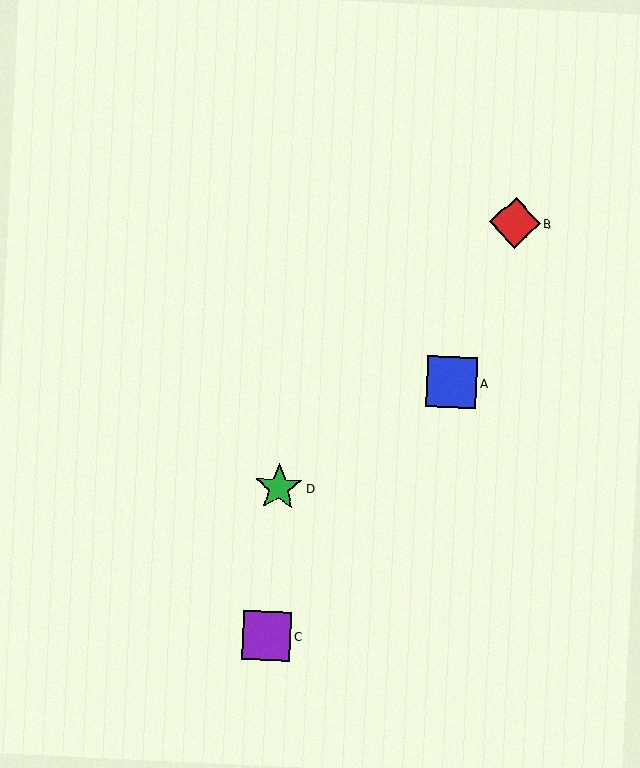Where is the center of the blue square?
The center of the blue square is at (452, 382).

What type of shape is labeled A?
Shape A is a blue square.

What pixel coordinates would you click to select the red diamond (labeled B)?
Click at (515, 223) to select the red diamond B.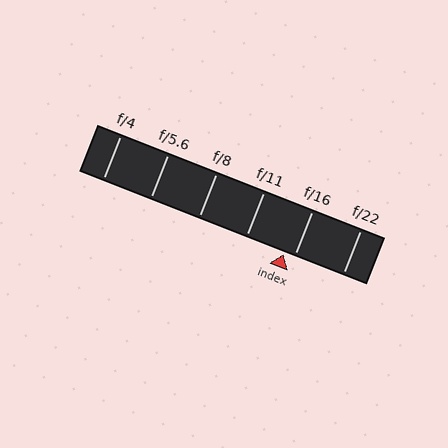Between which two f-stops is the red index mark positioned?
The index mark is between f/11 and f/16.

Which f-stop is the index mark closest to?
The index mark is closest to f/16.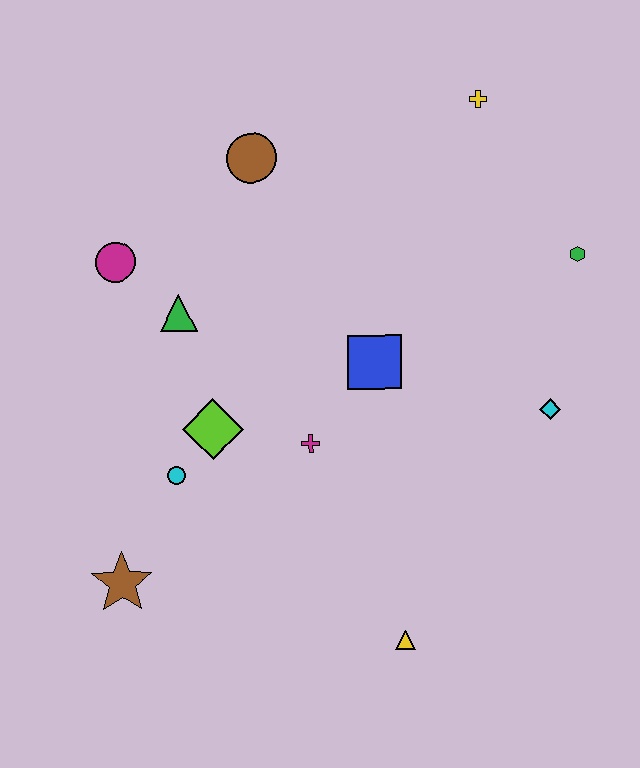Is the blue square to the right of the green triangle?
Yes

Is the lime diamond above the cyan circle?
Yes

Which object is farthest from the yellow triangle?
The yellow cross is farthest from the yellow triangle.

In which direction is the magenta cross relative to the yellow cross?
The magenta cross is below the yellow cross.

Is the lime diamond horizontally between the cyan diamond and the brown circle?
No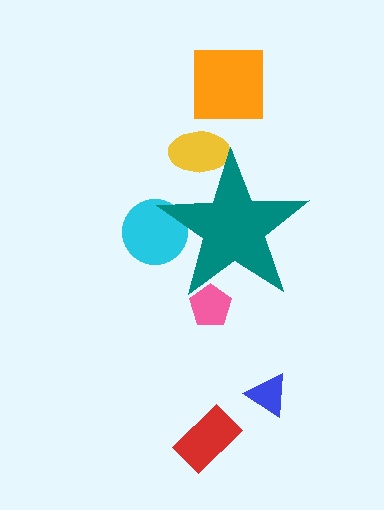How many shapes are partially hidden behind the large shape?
3 shapes are partially hidden.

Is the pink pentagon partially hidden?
Yes, the pink pentagon is partially hidden behind the teal star.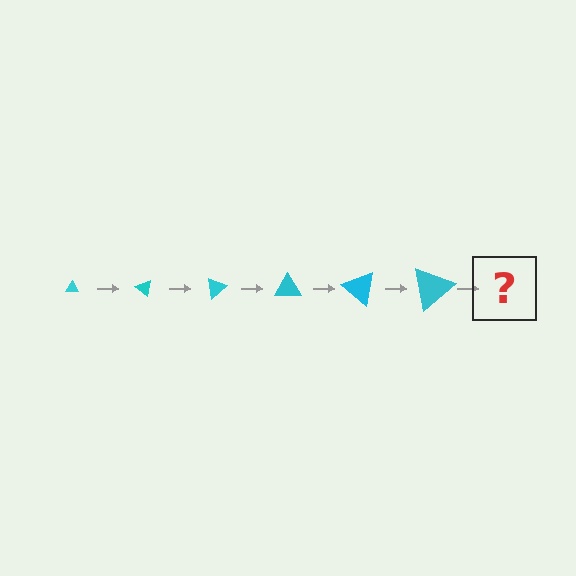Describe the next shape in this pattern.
It should be a triangle, larger than the previous one and rotated 240 degrees from the start.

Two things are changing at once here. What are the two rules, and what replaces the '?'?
The two rules are that the triangle grows larger each step and it rotates 40 degrees each step. The '?' should be a triangle, larger than the previous one and rotated 240 degrees from the start.